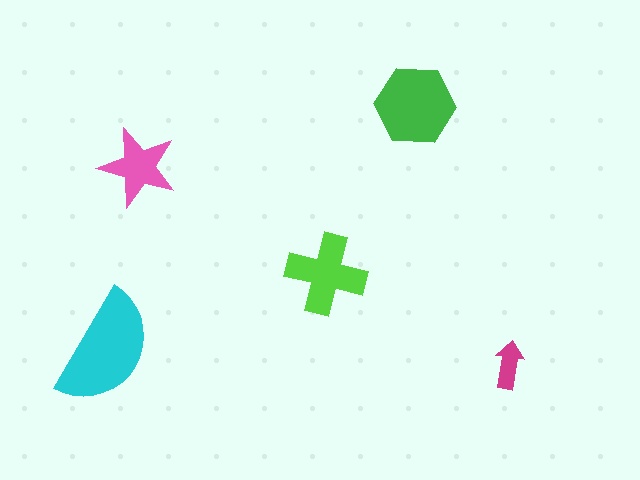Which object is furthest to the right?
The magenta arrow is rightmost.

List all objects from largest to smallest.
The cyan semicircle, the green hexagon, the lime cross, the pink star, the magenta arrow.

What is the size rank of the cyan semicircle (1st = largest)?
1st.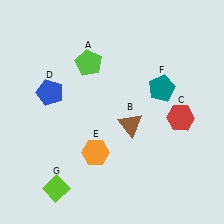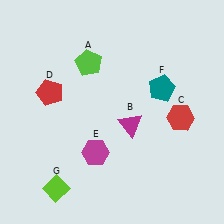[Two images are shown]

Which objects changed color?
B changed from brown to magenta. D changed from blue to red. E changed from orange to magenta.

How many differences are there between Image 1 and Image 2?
There are 3 differences between the two images.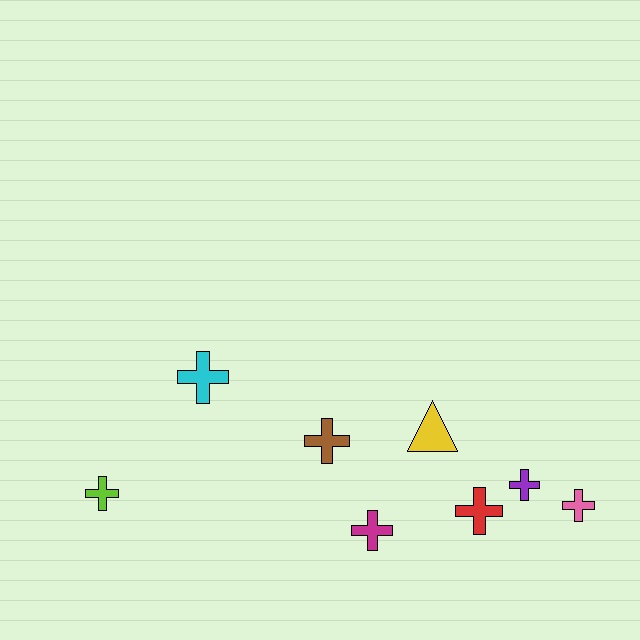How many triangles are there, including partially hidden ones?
There is 1 triangle.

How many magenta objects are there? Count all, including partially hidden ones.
There is 1 magenta object.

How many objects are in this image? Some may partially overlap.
There are 8 objects.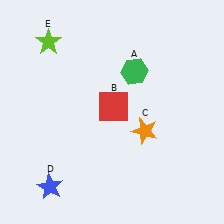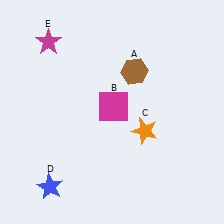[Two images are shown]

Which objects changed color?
A changed from green to brown. B changed from red to magenta. E changed from lime to magenta.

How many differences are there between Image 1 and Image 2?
There are 3 differences between the two images.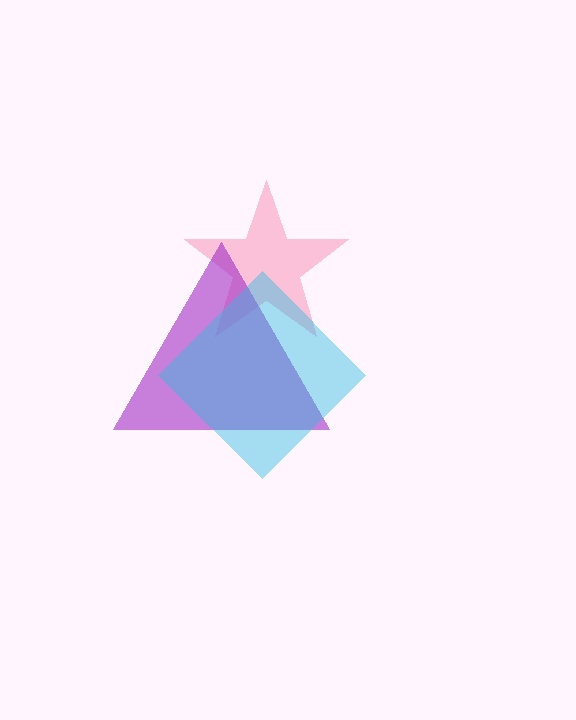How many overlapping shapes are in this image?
There are 3 overlapping shapes in the image.